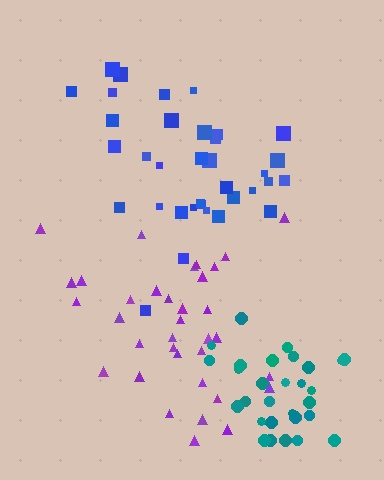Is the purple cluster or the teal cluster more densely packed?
Teal.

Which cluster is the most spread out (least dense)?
Purple.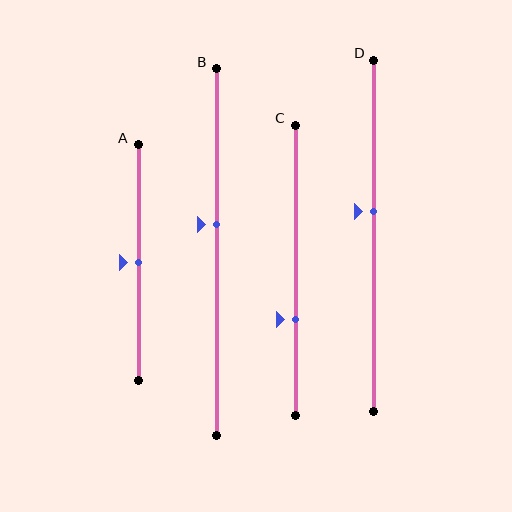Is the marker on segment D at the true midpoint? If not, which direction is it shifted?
No, the marker on segment D is shifted upward by about 7% of the segment length.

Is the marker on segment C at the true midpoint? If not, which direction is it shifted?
No, the marker on segment C is shifted downward by about 17% of the segment length.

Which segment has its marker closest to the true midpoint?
Segment A has its marker closest to the true midpoint.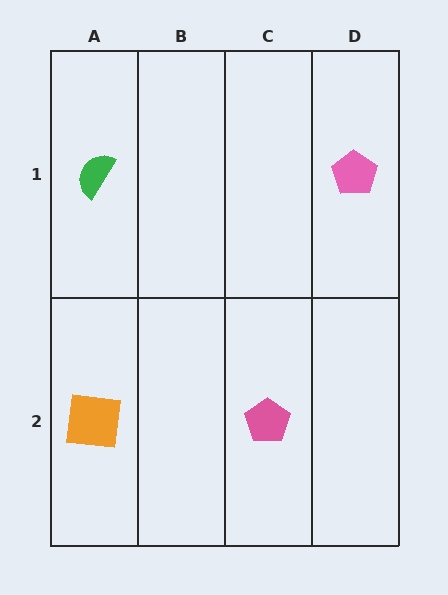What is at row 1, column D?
A pink pentagon.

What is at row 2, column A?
An orange square.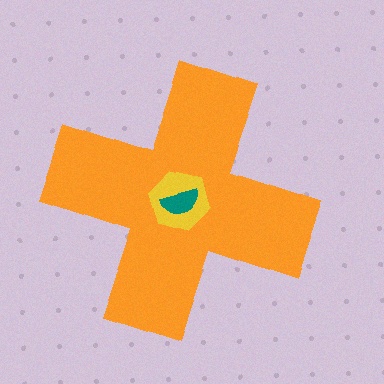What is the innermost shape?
The teal semicircle.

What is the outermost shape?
The orange cross.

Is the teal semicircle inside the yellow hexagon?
Yes.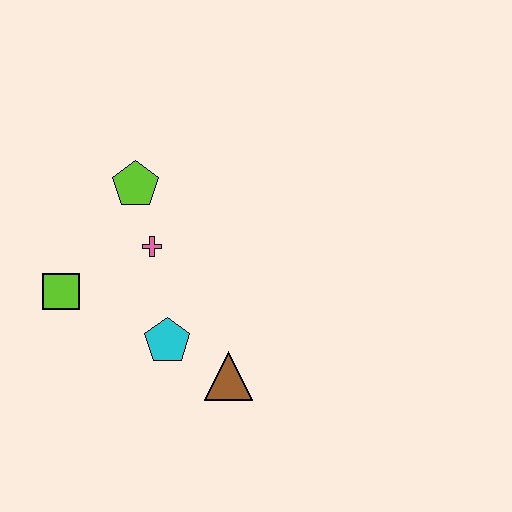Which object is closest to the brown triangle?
The cyan pentagon is closest to the brown triangle.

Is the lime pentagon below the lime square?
No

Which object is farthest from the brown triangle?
The lime pentagon is farthest from the brown triangle.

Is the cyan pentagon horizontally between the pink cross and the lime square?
No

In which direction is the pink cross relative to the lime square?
The pink cross is to the right of the lime square.